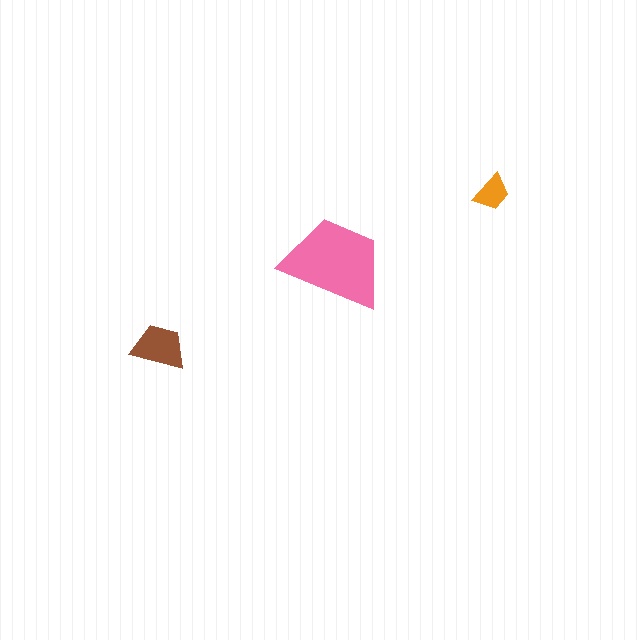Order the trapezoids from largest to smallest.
the pink one, the brown one, the orange one.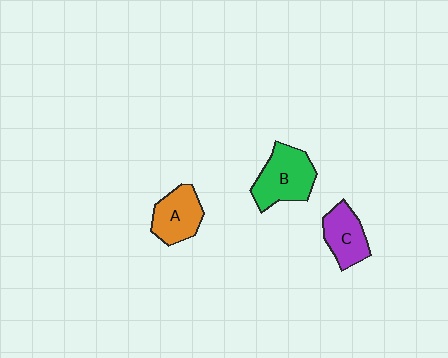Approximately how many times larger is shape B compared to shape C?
Approximately 1.4 times.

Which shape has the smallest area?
Shape C (purple).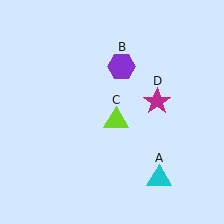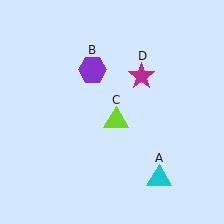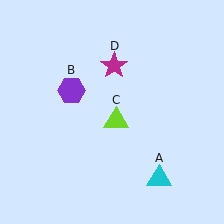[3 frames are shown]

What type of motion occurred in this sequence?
The purple hexagon (object B), magenta star (object D) rotated counterclockwise around the center of the scene.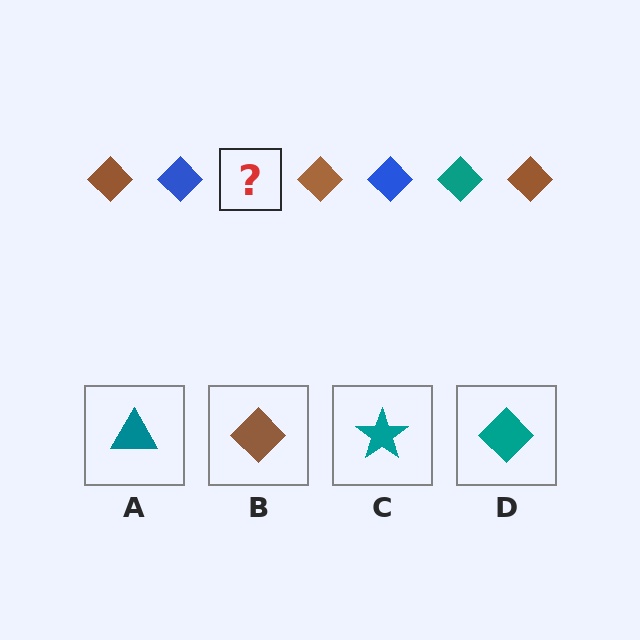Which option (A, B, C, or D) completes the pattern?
D.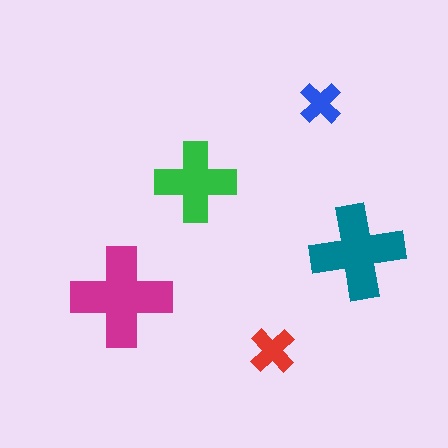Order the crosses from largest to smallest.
the magenta one, the teal one, the green one, the red one, the blue one.